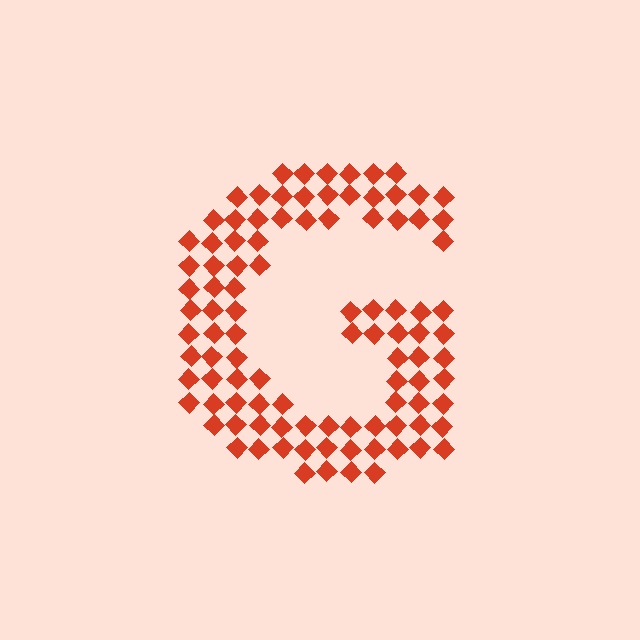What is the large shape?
The large shape is the letter G.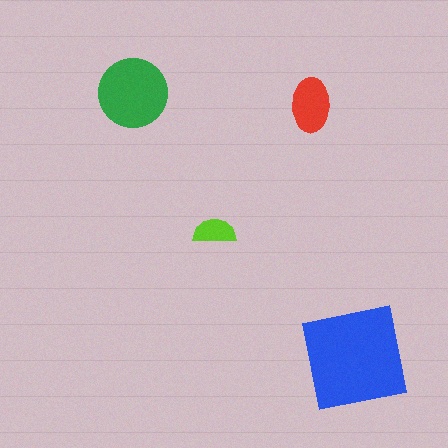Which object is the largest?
The blue square.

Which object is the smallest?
The lime semicircle.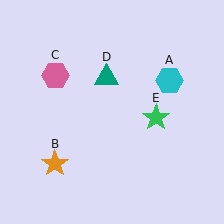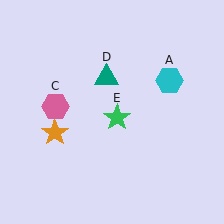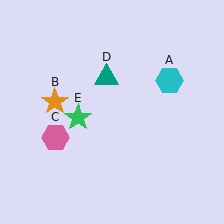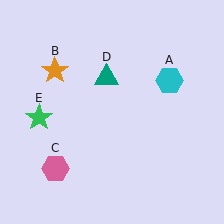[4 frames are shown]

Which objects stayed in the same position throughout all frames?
Cyan hexagon (object A) and teal triangle (object D) remained stationary.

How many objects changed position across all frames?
3 objects changed position: orange star (object B), pink hexagon (object C), green star (object E).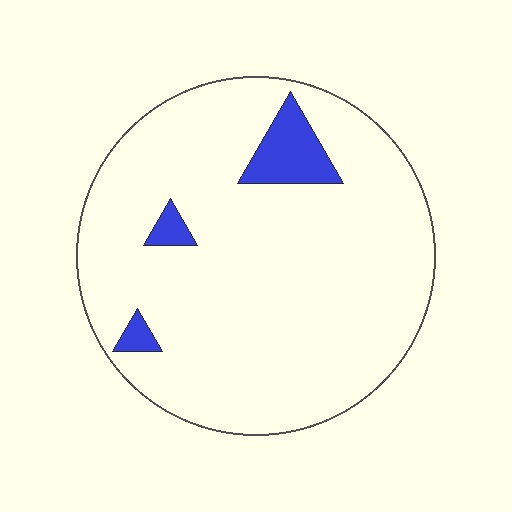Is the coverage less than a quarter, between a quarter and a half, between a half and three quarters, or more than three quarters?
Less than a quarter.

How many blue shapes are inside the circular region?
3.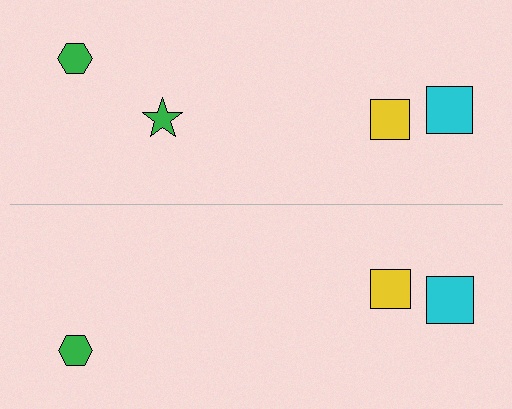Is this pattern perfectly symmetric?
No, the pattern is not perfectly symmetric. A green star is missing from the bottom side.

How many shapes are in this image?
There are 7 shapes in this image.